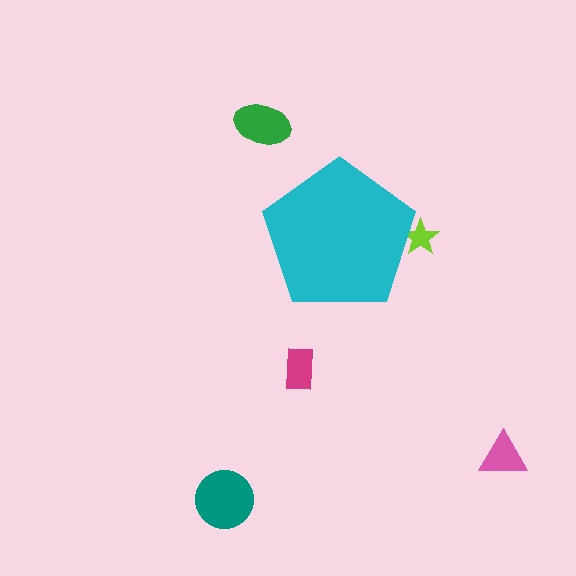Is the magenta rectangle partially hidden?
No, the magenta rectangle is fully visible.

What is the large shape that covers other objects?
A cyan pentagon.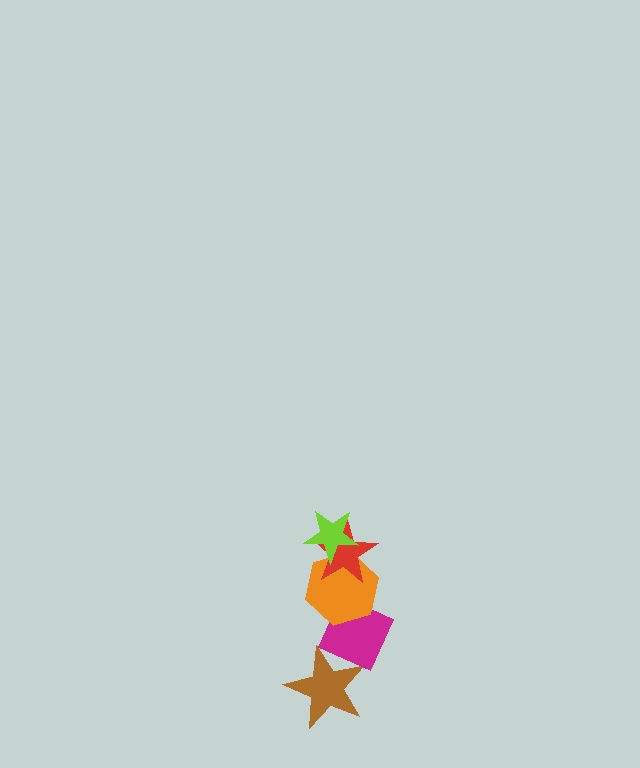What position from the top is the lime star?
The lime star is 1st from the top.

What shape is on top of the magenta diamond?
The orange hexagon is on top of the magenta diamond.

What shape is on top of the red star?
The lime star is on top of the red star.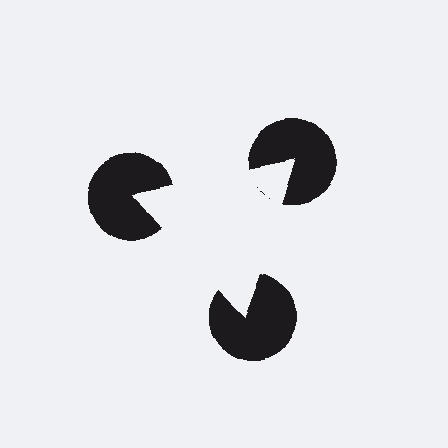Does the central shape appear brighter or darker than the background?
It typically appears slightly brighter than the background, even though no actual brightness change is drawn.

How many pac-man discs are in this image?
There are 3 — one at each vertex of the illusory triangle.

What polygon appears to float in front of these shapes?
An illusory triangle — its edges are inferred from the aligned wedge cuts in the pac-man discs, not physically drawn.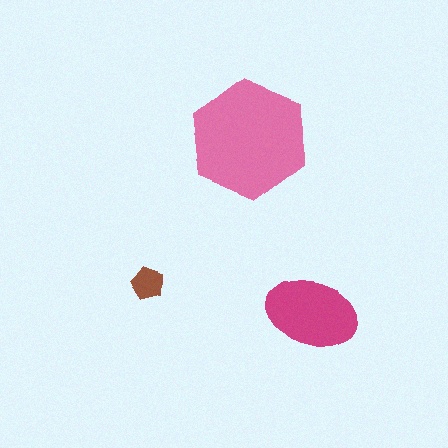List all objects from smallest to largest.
The brown pentagon, the magenta ellipse, the pink hexagon.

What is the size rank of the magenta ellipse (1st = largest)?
2nd.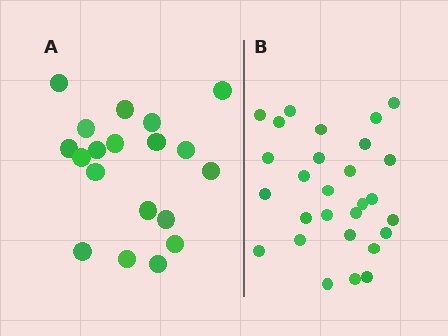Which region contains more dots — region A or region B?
Region B (the right region) has more dots.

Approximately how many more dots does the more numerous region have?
Region B has roughly 8 or so more dots than region A.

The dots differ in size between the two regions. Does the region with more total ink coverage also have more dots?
No. Region A has more total ink coverage because its dots are larger, but region B actually contains more individual dots. Total area can be misleading — the number of items is what matters here.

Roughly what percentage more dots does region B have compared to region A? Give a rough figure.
About 45% more.